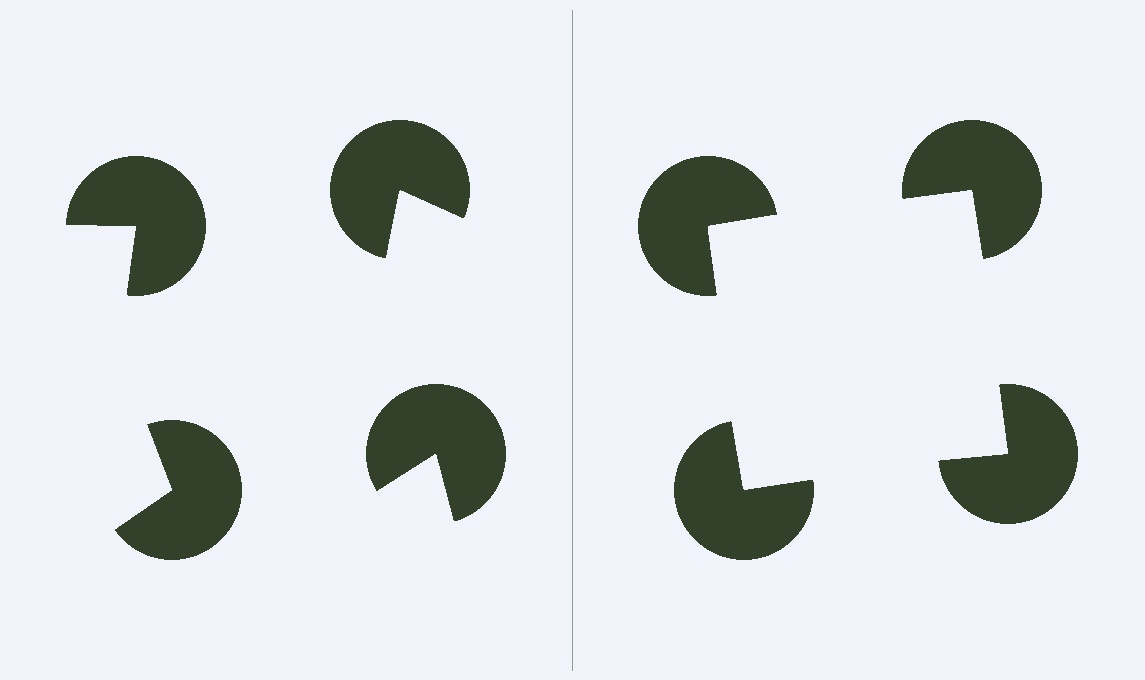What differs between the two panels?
The pac-man discs are positioned identically on both sides; only the wedge orientations differ. On the right they align to a square; on the left they are misaligned.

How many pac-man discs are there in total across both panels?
8 — 4 on each side.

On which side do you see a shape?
An illusory square appears on the right side. On the left side the wedge cuts are rotated, so no coherent shape forms.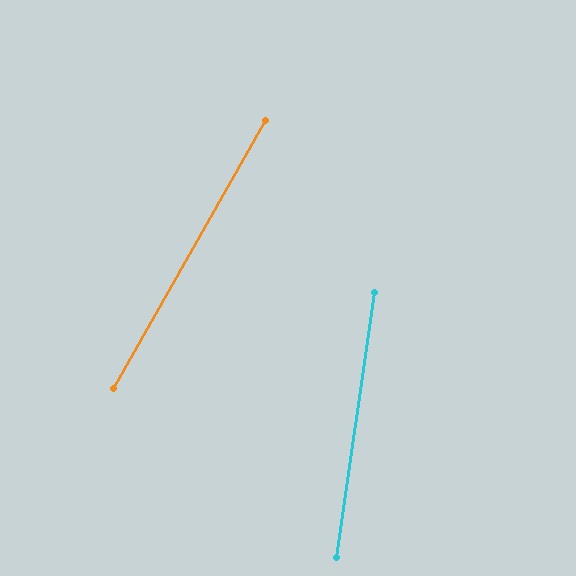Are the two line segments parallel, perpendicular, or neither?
Neither parallel nor perpendicular — they differ by about 21°.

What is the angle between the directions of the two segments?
Approximately 21 degrees.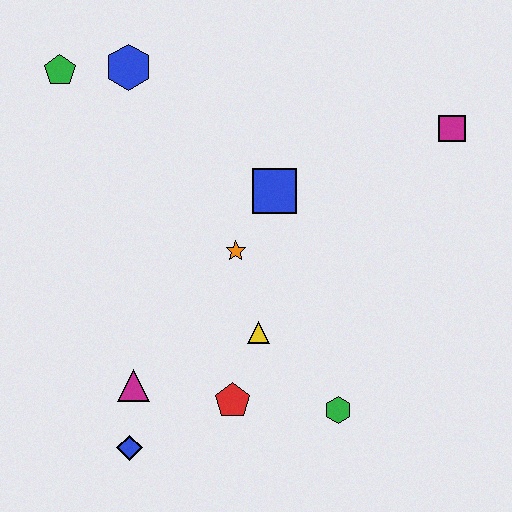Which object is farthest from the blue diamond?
The magenta square is farthest from the blue diamond.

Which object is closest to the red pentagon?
The yellow triangle is closest to the red pentagon.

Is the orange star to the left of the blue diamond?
No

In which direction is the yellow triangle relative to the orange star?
The yellow triangle is below the orange star.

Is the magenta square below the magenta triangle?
No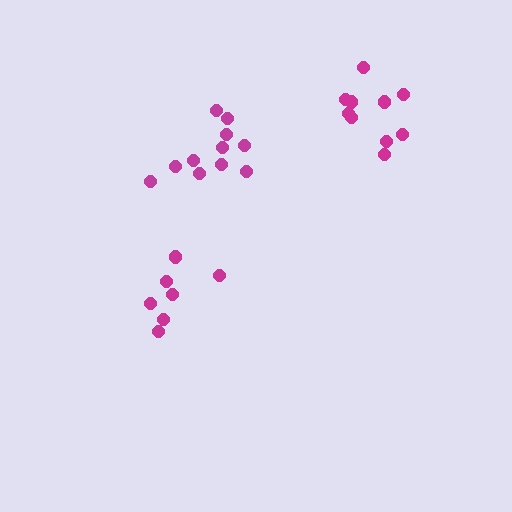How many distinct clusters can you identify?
There are 3 distinct clusters.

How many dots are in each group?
Group 1: 7 dots, Group 2: 10 dots, Group 3: 11 dots (28 total).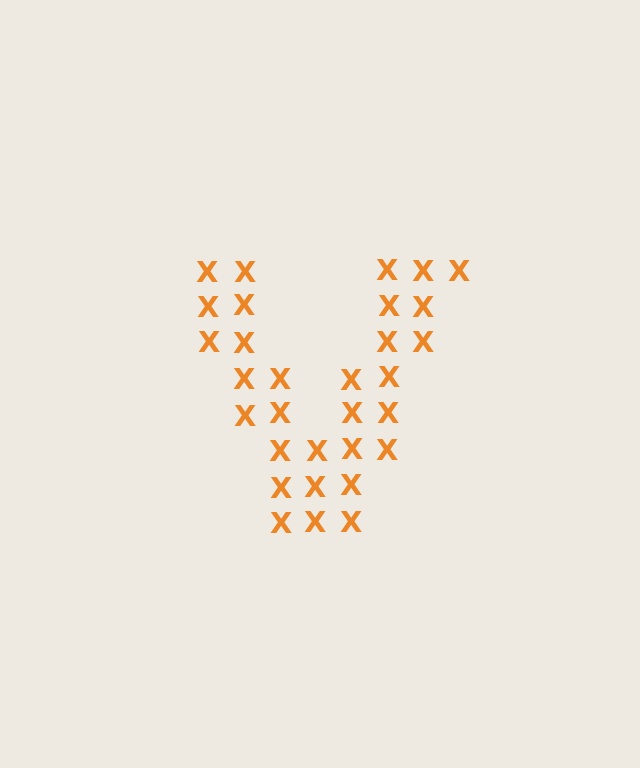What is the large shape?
The large shape is the letter V.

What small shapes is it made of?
It is made of small letter X's.